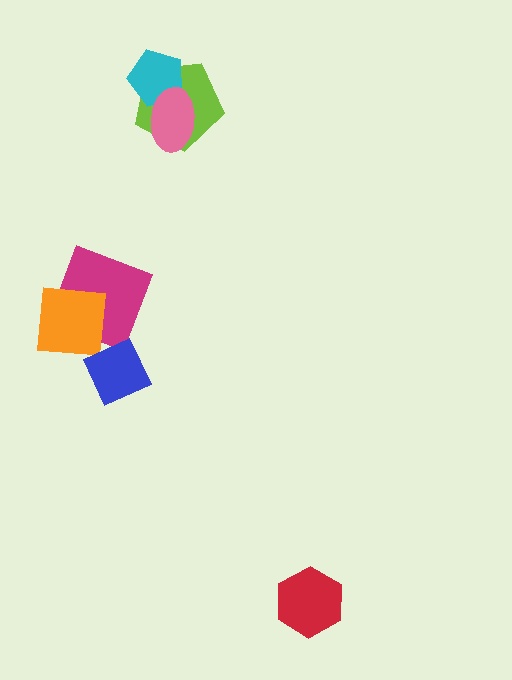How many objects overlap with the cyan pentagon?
2 objects overlap with the cyan pentagon.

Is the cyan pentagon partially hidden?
Yes, it is partially covered by another shape.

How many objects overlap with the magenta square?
1 object overlaps with the magenta square.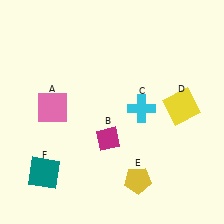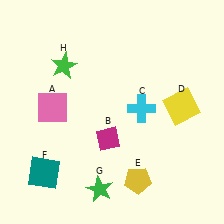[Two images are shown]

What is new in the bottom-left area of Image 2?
A green star (G) was added in the bottom-left area of Image 2.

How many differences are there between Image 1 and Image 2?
There are 2 differences between the two images.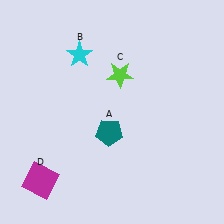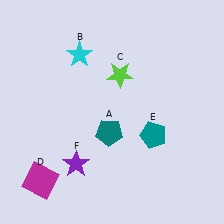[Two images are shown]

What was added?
A teal pentagon (E), a purple star (F) were added in Image 2.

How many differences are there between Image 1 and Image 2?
There are 2 differences between the two images.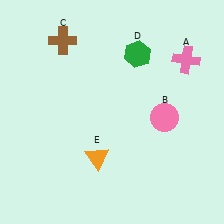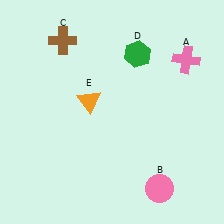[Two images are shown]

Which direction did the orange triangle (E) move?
The orange triangle (E) moved up.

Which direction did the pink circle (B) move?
The pink circle (B) moved down.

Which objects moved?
The objects that moved are: the pink circle (B), the orange triangle (E).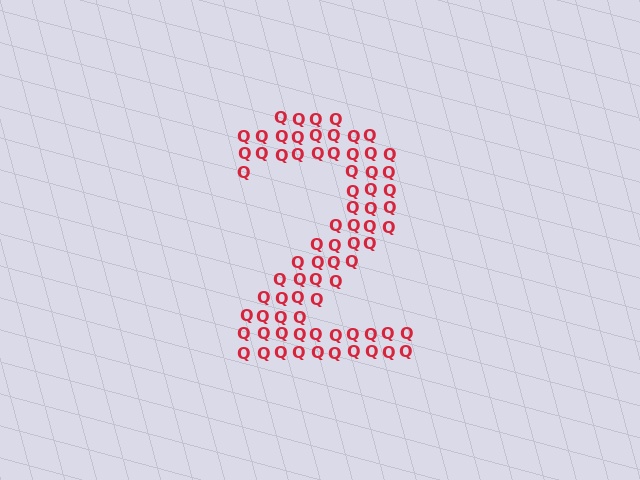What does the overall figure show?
The overall figure shows the digit 2.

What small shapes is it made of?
It is made of small letter Q's.